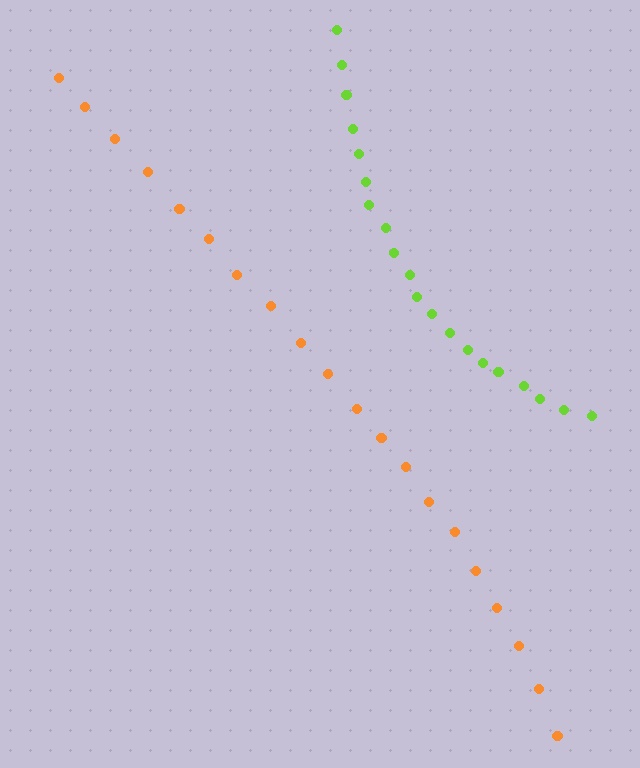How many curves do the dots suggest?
There are 2 distinct paths.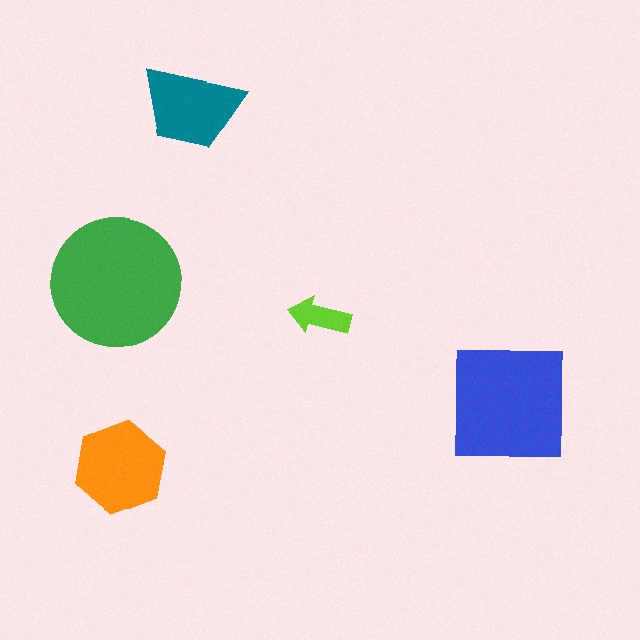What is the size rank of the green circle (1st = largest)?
1st.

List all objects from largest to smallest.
The green circle, the blue square, the orange hexagon, the teal trapezoid, the lime arrow.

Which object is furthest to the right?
The blue square is rightmost.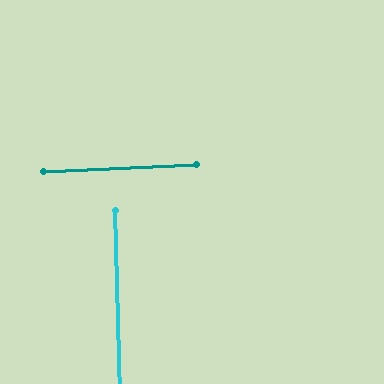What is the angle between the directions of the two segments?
Approximately 89 degrees.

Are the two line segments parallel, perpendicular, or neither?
Perpendicular — they meet at approximately 89°.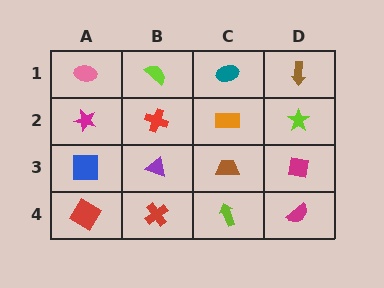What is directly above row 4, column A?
A blue square.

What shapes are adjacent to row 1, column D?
A lime star (row 2, column D), a teal ellipse (row 1, column C).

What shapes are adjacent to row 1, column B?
A red cross (row 2, column B), a pink ellipse (row 1, column A), a teal ellipse (row 1, column C).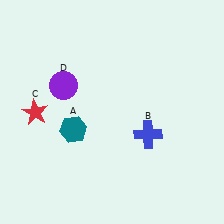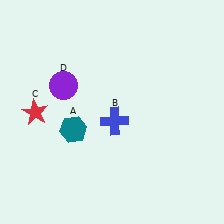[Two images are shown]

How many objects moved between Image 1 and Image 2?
1 object moved between the two images.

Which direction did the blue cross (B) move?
The blue cross (B) moved left.